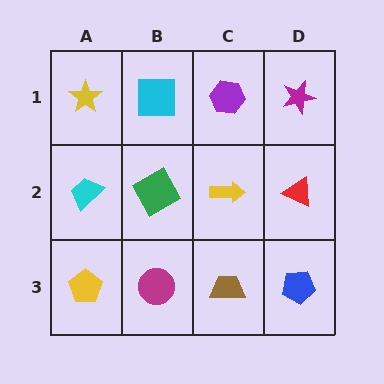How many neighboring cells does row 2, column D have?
3.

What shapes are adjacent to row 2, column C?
A purple hexagon (row 1, column C), a brown trapezoid (row 3, column C), a green square (row 2, column B), a red triangle (row 2, column D).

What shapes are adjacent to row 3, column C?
A yellow arrow (row 2, column C), a magenta circle (row 3, column B), a blue pentagon (row 3, column D).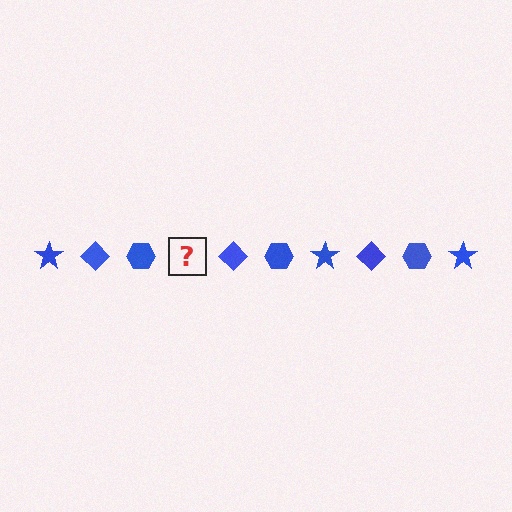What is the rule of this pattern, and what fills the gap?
The rule is that the pattern cycles through star, diamond, hexagon shapes in blue. The gap should be filled with a blue star.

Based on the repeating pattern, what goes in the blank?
The blank should be a blue star.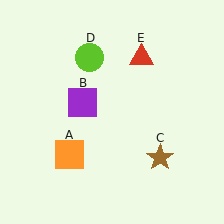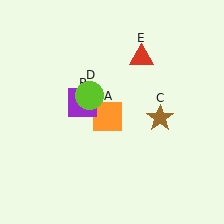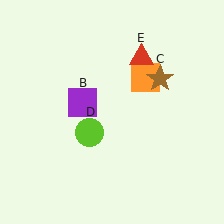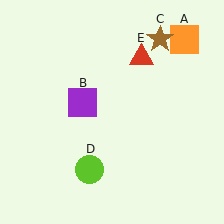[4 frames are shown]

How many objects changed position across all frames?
3 objects changed position: orange square (object A), brown star (object C), lime circle (object D).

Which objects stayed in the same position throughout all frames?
Purple square (object B) and red triangle (object E) remained stationary.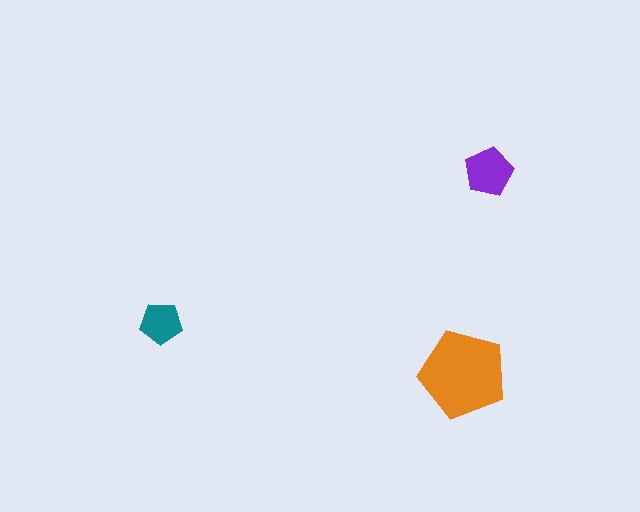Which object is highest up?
The purple pentagon is topmost.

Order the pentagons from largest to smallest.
the orange one, the purple one, the teal one.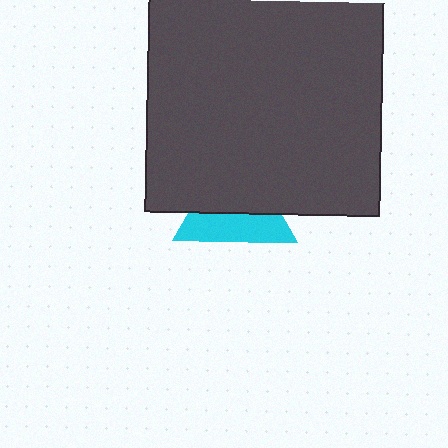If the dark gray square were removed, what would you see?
You would see the complete cyan triangle.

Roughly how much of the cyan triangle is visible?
A small part of it is visible (roughly 45%).